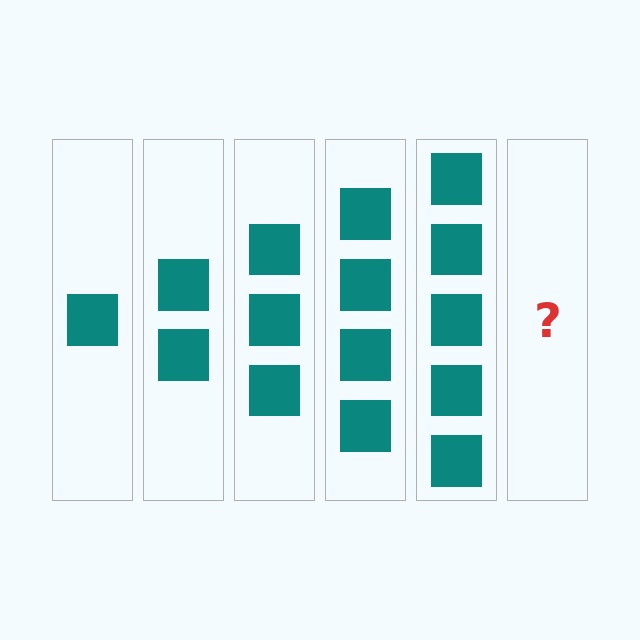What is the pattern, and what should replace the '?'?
The pattern is that each step adds one more square. The '?' should be 6 squares.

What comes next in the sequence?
The next element should be 6 squares.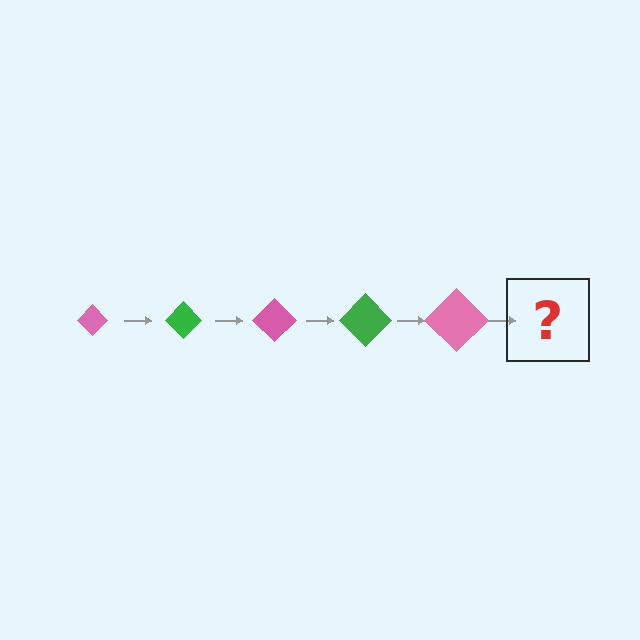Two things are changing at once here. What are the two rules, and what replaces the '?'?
The two rules are that the diamond grows larger each step and the color cycles through pink and green. The '?' should be a green diamond, larger than the previous one.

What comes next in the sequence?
The next element should be a green diamond, larger than the previous one.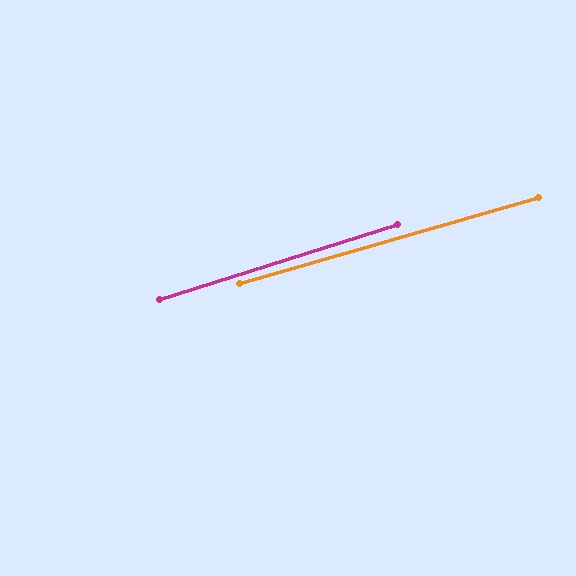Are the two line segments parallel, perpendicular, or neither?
Parallel — their directions differ by only 1.6°.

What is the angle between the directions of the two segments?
Approximately 2 degrees.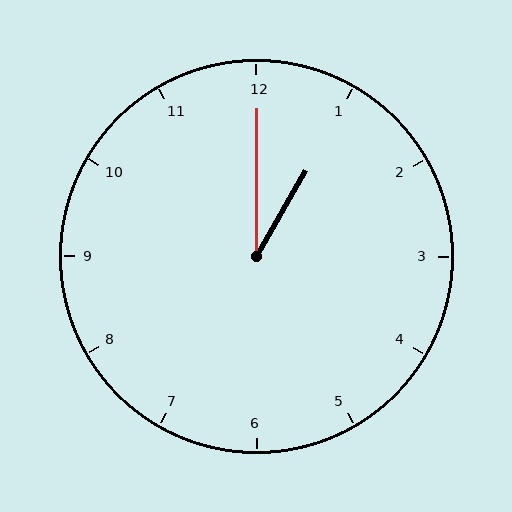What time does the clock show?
1:00.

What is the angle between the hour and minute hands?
Approximately 30 degrees.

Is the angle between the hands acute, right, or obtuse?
It is acute.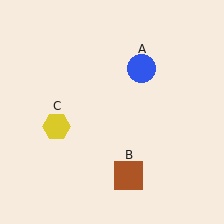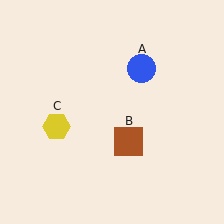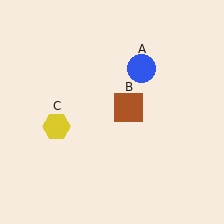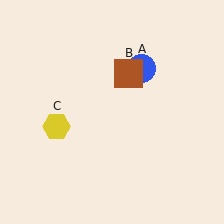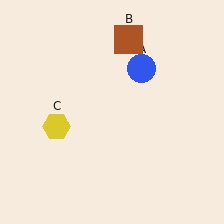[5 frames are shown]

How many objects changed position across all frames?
1 object changed position: brown square (object B).